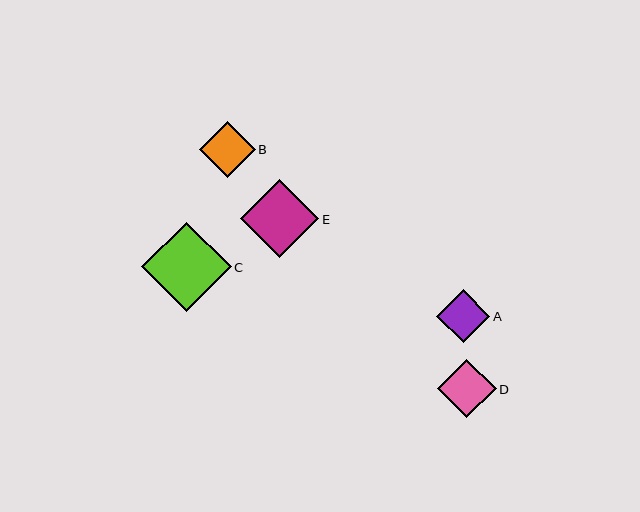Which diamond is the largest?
Diamond C is the largest with a size of approximately 89 pixels.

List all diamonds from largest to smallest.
From largest to smallest: C, E, D, B, A.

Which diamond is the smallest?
Diamond A is the smallest with a size of approximately 53 pixels.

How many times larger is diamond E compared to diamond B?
Diamond E is approximately 1.4 times the size of diamond B.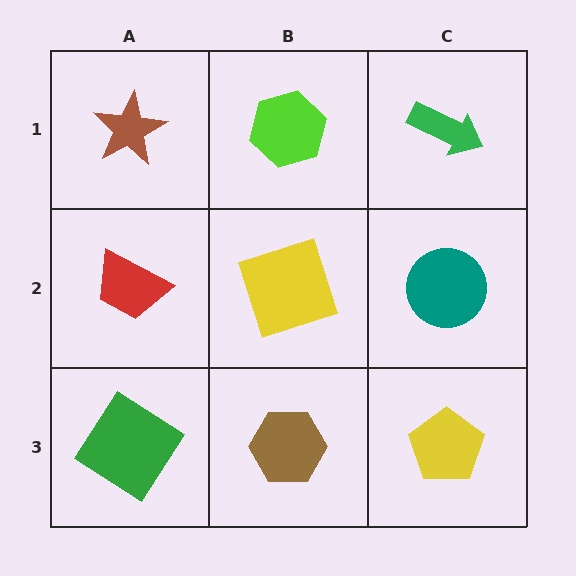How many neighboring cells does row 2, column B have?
4.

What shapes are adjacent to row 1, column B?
A yellow square (row 2, column B), a brown star (row 1, column A), a green arrow (row 1, column C).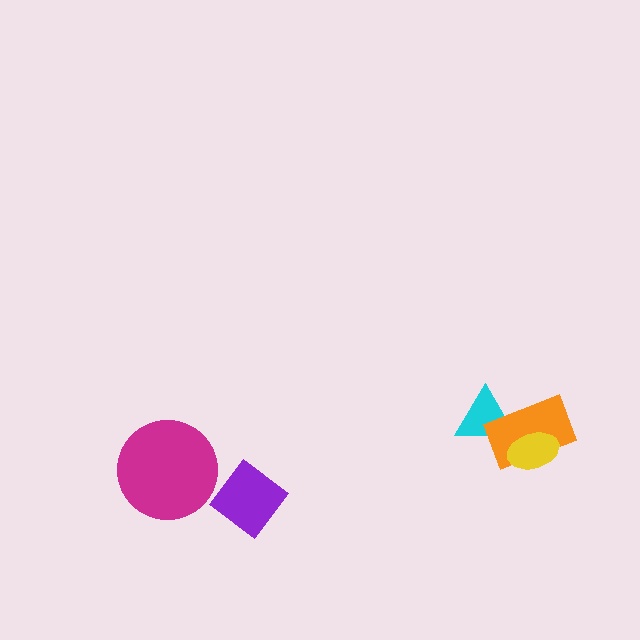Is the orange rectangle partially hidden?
Yes, it is partially covered by another shape.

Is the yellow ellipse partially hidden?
No, no other shape covers it.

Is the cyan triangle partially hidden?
Yes, it is partially covered by another shape.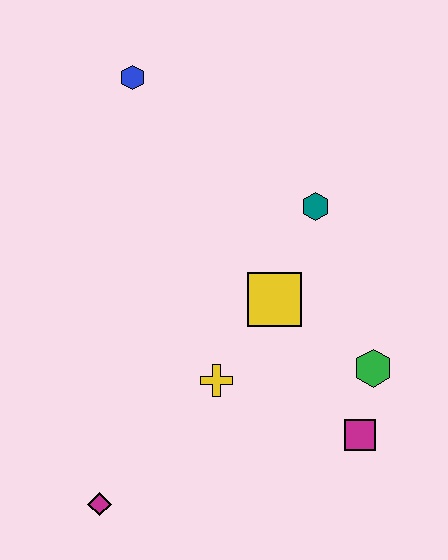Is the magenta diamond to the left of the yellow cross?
Yes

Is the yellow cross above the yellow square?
No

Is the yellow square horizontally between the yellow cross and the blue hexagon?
No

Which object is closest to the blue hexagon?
The teal hexagon is closest to the blue hexagon.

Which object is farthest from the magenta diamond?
The blue hexagon is farthest from the magenta diamond.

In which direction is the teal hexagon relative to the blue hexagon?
The teal hexagon is to the right of the blue hexagon.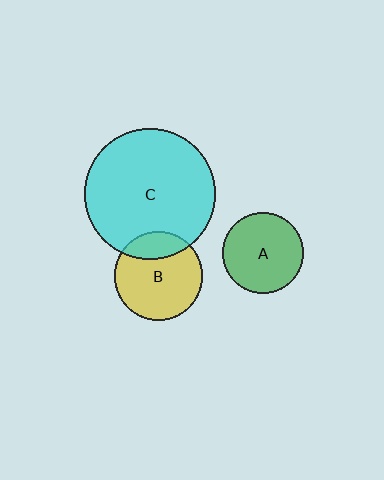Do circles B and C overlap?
Yes.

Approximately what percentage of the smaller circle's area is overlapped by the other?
Approximately 20%.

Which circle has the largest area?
Circle C (cyan).